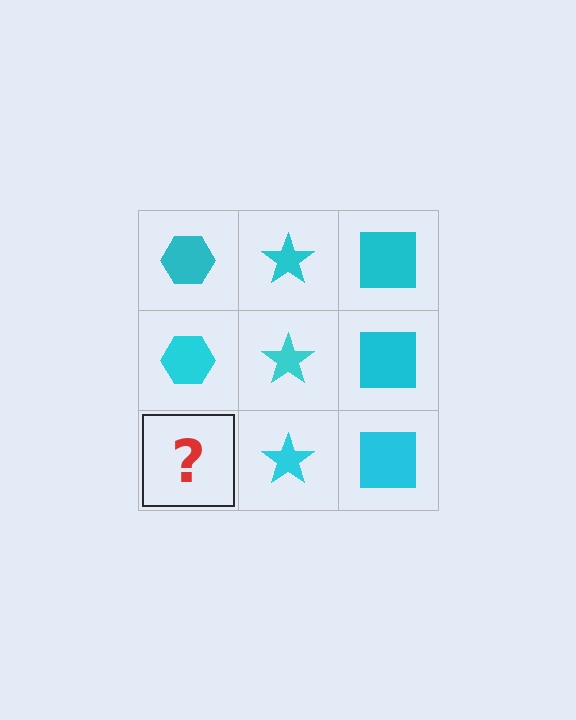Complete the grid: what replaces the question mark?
The question mark should be replaced with a cyan hexagon.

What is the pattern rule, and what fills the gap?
The rule is that each column has a consistent shape. The gap should be filled with a cyan hexagon.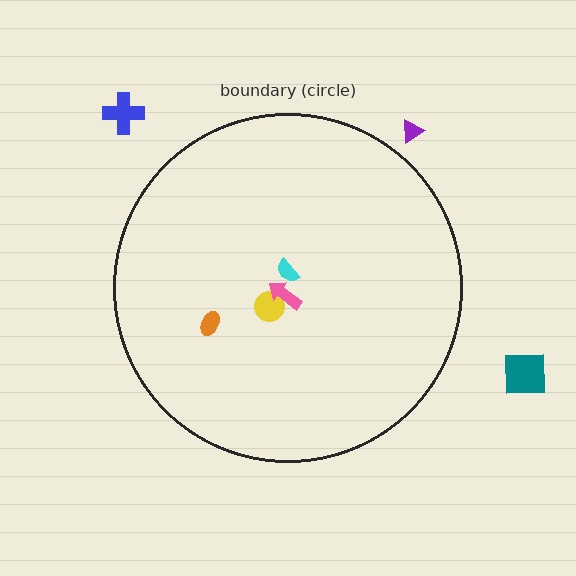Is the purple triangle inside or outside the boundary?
Outside.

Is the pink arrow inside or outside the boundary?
Inside.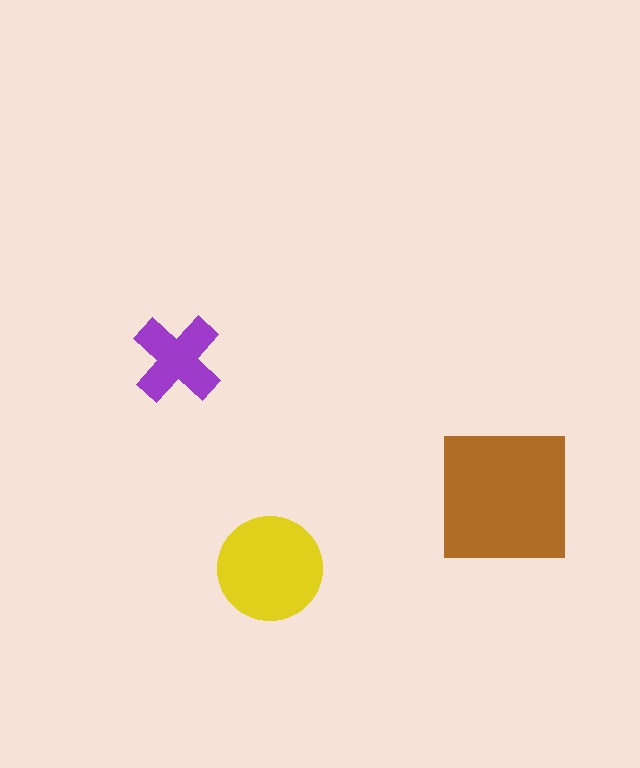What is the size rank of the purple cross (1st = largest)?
3rd.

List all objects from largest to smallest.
The brown square, the yellow circle, the purple cross.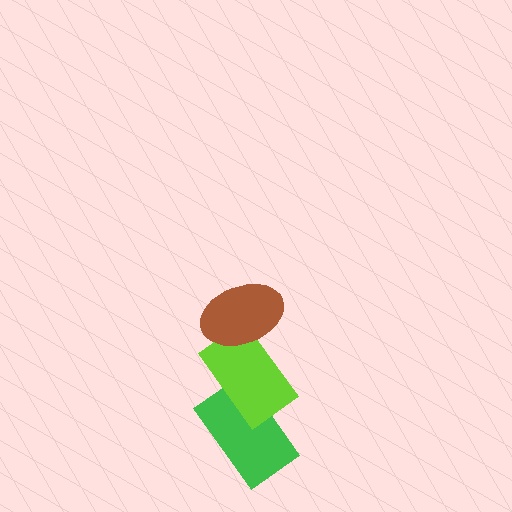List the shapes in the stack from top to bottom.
From top to bottom: the brown ellipse, the lime rectangle, the green rectangle.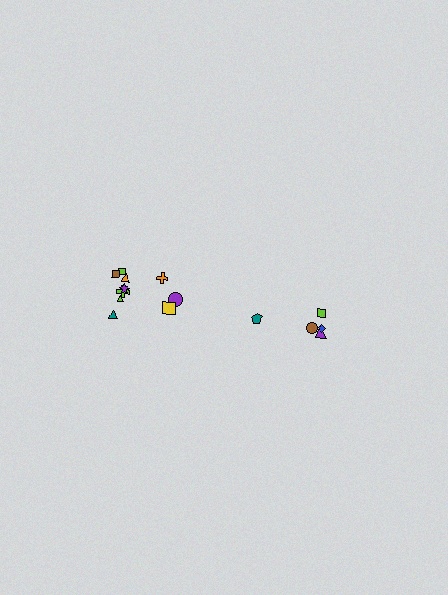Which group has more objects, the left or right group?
The left group.